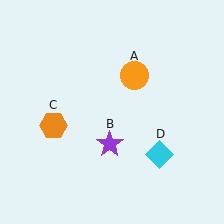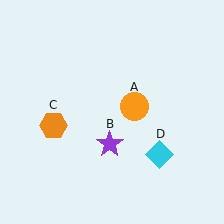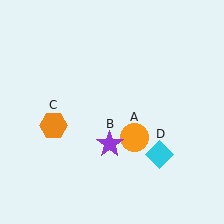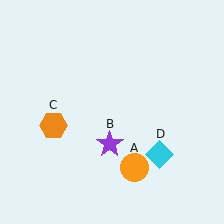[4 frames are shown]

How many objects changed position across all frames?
1 object changed position: orange circle (object A).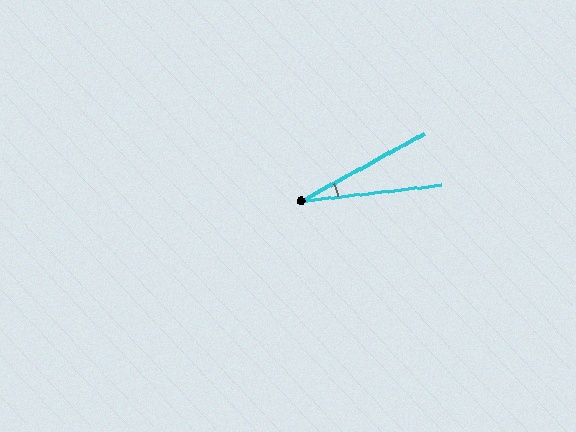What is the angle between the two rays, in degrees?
Approximately 22 degrees.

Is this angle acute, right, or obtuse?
It is acute.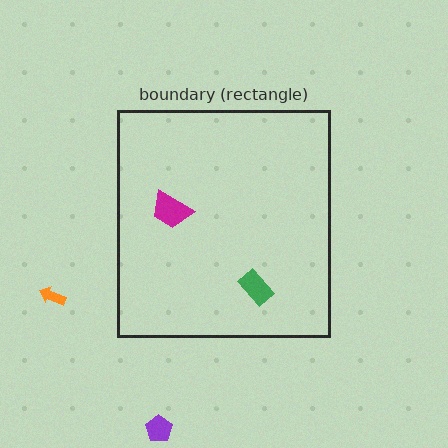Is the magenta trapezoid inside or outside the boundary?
Inside.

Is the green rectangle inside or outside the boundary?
Inside.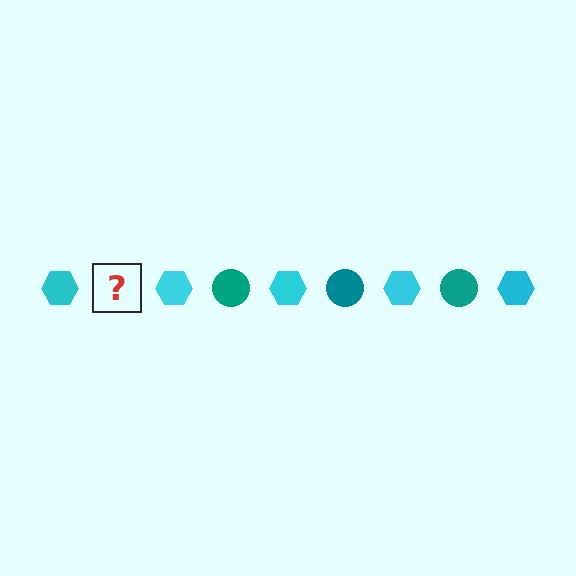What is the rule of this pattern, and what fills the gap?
The rule is that the pattern alternates between cyan hexagon and teal circle. The gap should be filled with a teal circle.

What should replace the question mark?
The question mark should be replaced with a teal circle.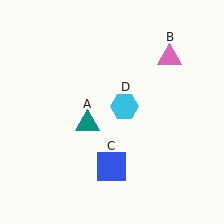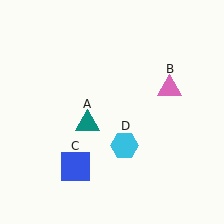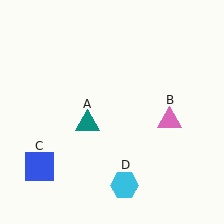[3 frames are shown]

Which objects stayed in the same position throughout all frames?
Teal triangle (object A) remained stationary.